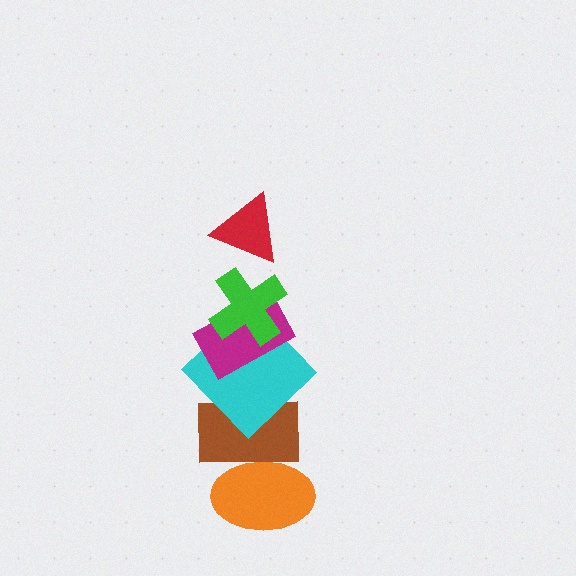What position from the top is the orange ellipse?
The orange ellipse is 6th from the top.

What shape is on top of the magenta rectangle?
The green cross is on top of the magenta rectangle.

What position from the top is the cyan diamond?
The cyan diamond is 4th from the top.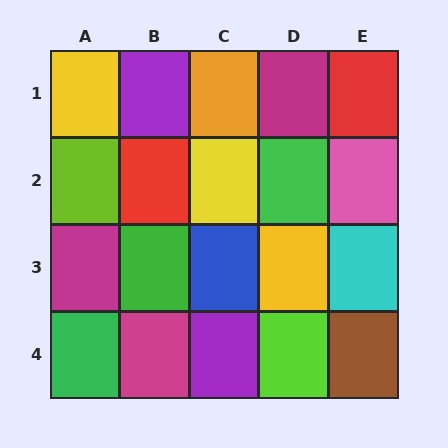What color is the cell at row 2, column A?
Lime.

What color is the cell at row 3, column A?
Magenta.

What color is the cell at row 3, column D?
Yellow.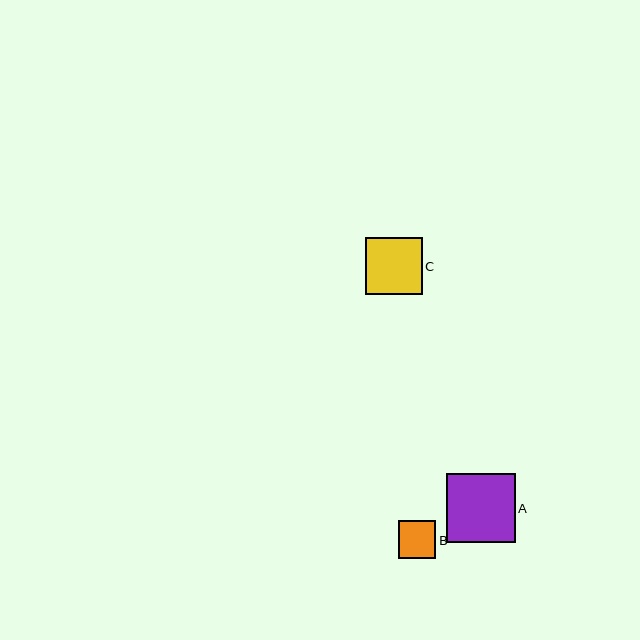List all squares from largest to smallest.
From largest to smallest: A, C, B.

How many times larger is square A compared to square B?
Square A is approximately 1.8 times the size of square B.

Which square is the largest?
Square A is the largest with a size of approximately 68 pixels.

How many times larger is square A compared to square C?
Square A is approximately 1.2 times the size of square C.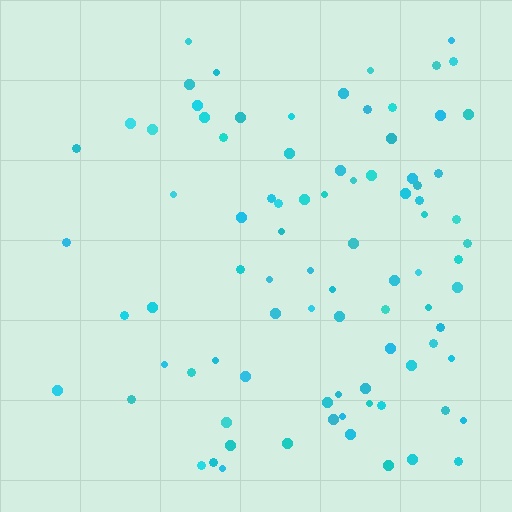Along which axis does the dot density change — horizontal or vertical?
Horizontal.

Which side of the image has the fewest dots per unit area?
The left.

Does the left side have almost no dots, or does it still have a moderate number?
Still a moderate number, just noticeably fewer than the right.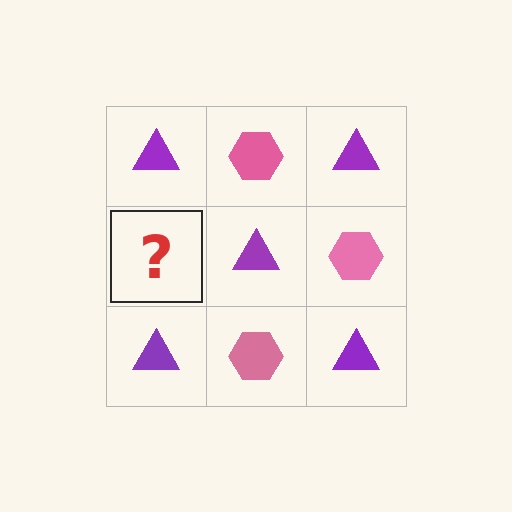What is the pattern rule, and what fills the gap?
The rule is that it alternates purple triangle and pink hexagon in a checkerboard pattern. The gap should be filled with a pink hexagon.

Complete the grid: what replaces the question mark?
The question mark should be replaced with a pink hexagon.